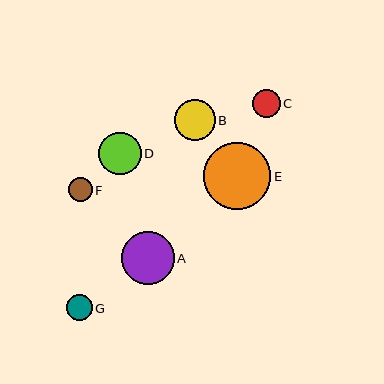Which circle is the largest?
Circle E is the largest with a size of approximately 67 pixels.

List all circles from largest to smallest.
From largest to smallest: E, A, D, B, C, G, F.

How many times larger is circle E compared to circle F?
Circle E is approximately 2.8 times the size of circle F.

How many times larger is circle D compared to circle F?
Circle D is approximately 1.8 times the size of circle F.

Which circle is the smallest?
Circle F is the smallest with a size of approximately 23 pixels.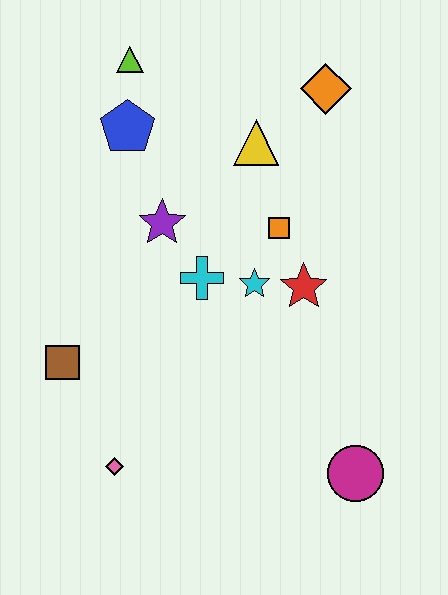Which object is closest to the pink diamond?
The brown square is closest to the pink diamond.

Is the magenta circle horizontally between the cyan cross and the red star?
No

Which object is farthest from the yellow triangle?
The pink diamond is farthest from the yellow triangle.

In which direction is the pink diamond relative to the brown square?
The pink diamond is below the brown square.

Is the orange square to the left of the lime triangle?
No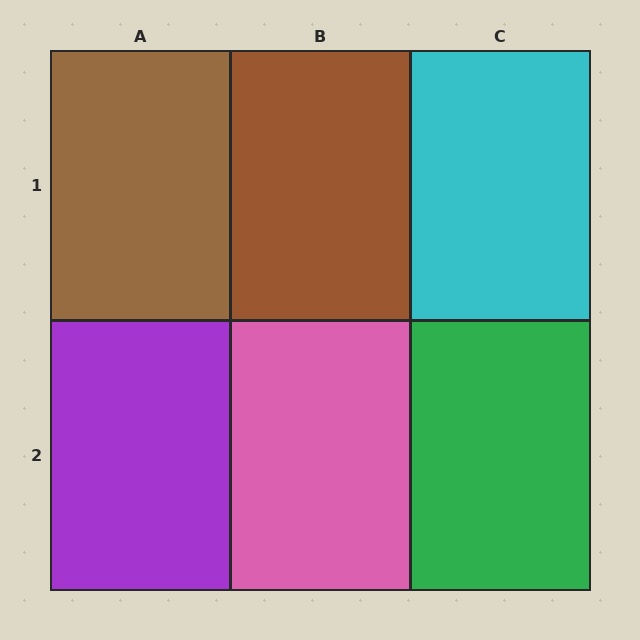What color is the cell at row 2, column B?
Pink.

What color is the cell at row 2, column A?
Purple.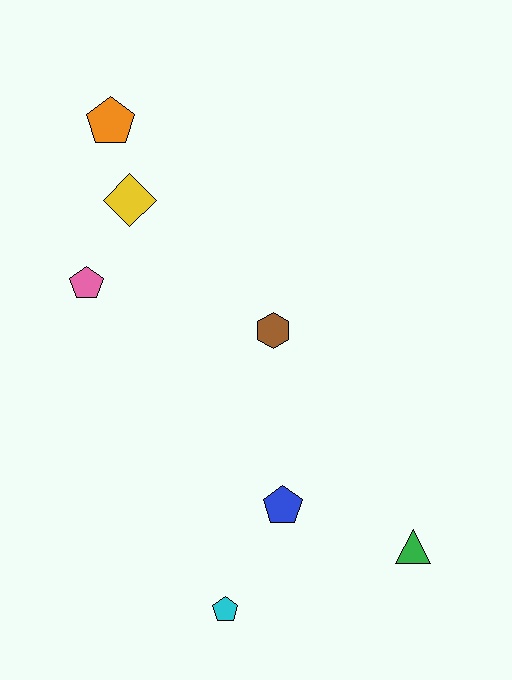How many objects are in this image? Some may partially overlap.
There are 7 objects.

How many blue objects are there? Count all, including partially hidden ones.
There is 1 blue object.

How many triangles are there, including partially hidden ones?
There is 1 triangle.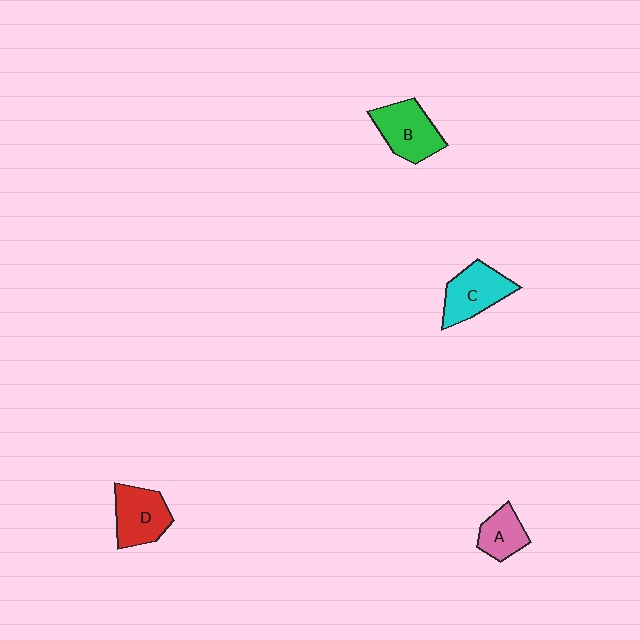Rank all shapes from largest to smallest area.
From largest to smallest: B (green), C (cyan), D (red), A (pink).